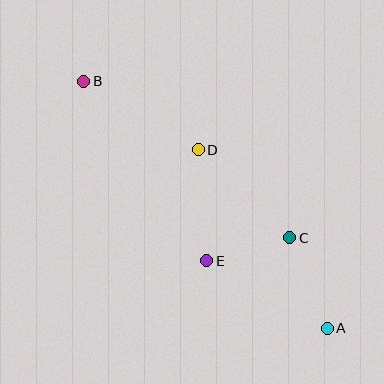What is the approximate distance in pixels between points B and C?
The distance between B and C is approximately 259 pixels.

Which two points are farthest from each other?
Points A and B are farthest from each other.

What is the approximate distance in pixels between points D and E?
The distance between D and E is approximately 111 pixels.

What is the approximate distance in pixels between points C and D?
The distance between C and D is approximately 127 pixels.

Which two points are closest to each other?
Points C and E are closest to each other.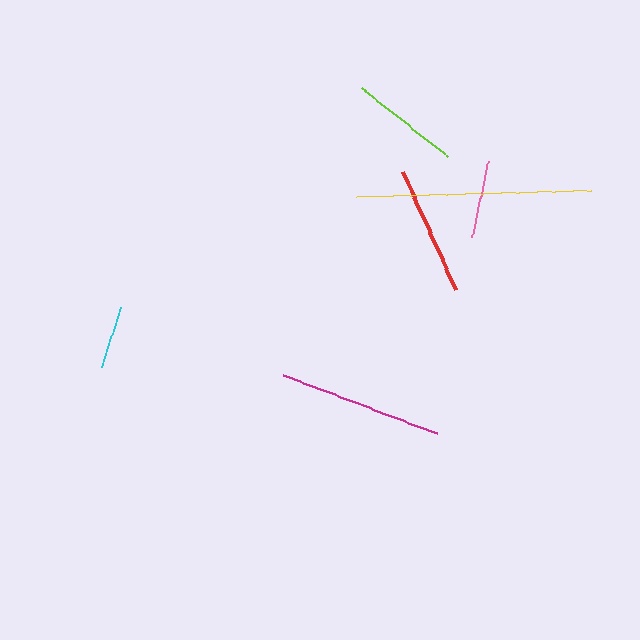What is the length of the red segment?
The red segment is approximately 128 pixels long.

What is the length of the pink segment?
The pink segment is approximately 78 pixels long.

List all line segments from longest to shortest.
From longest to shortest: yellow, magenta, red, lime, pink, cyan.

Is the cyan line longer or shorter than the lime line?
The lime line is longer than the cyan line.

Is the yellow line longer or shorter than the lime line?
The yellow line is longer than the lime line.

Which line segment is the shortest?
The cyan line is the shortest at approximately 63 pixels.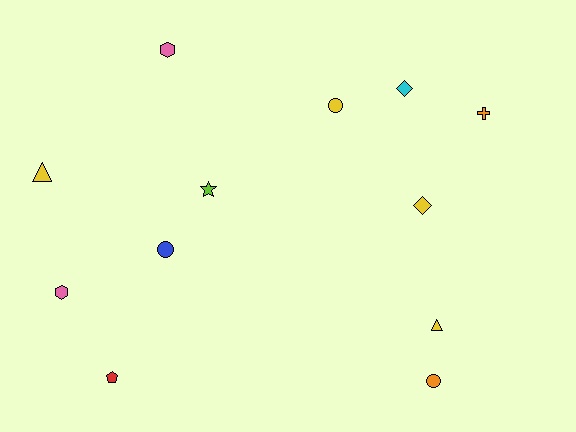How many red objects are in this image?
There is 1 red object.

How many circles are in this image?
There are 3 circles.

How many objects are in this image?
There are 12 objects.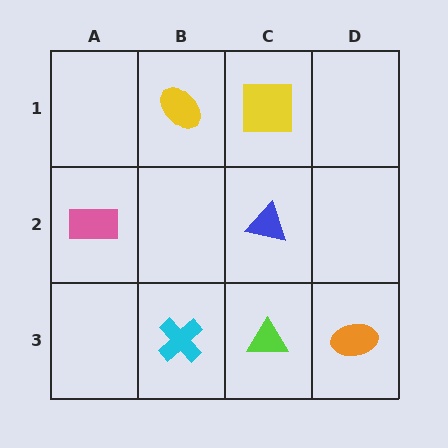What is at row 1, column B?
A yellow ellipse.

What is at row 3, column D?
An orange ellipse.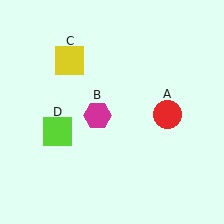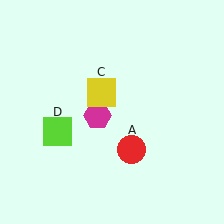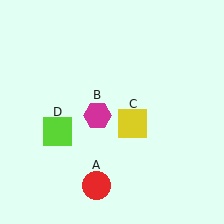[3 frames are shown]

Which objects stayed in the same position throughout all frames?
Magenta hexagon (object B) and lime square (object D) remained stationary.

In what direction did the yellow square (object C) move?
The yellow square (object C) moved down and to the right.